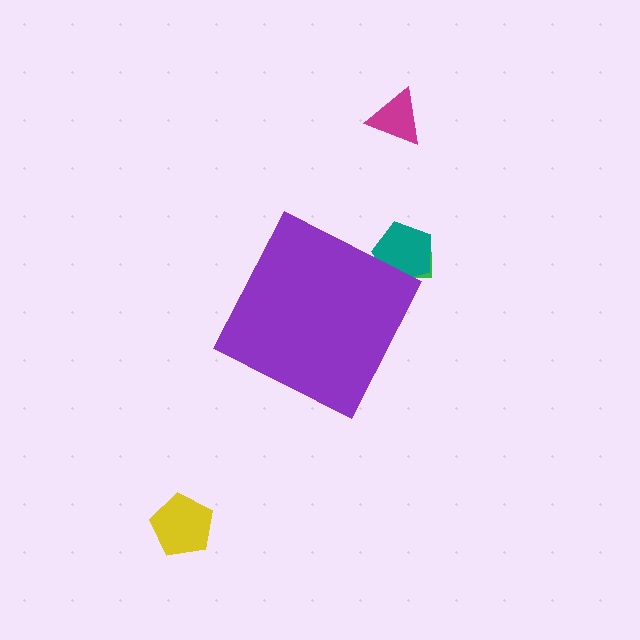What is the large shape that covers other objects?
A purple diamond.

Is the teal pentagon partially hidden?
Yes, the teal pentagon is partially hidden behind the purple diamond.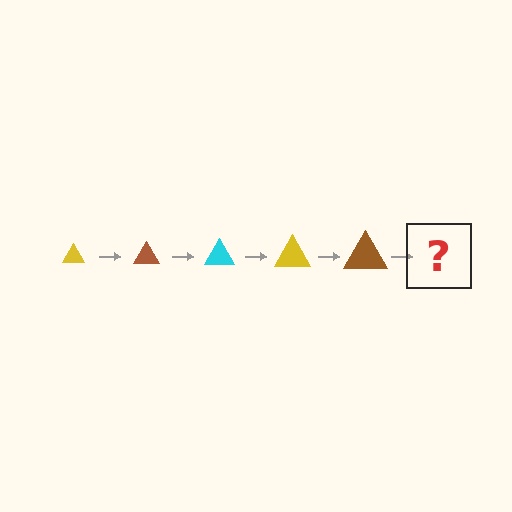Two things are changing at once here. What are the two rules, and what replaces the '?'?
The two rules are that the triangle grows larger each step and the color cycles through yellow, brown, and cyan. The '?' should be a cyan triangle, larger than the previous one.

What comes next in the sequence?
The next element should be a cyan triangle, larger than the previous one.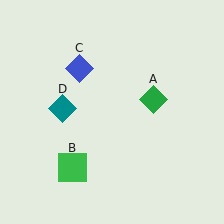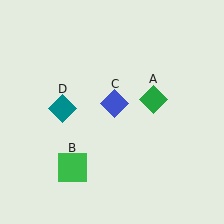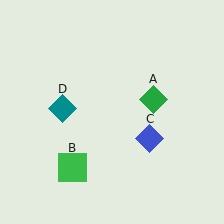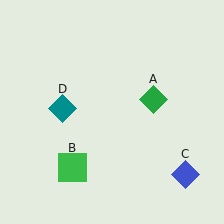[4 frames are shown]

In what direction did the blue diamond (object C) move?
The blue diamond (object C) moved down and to the right.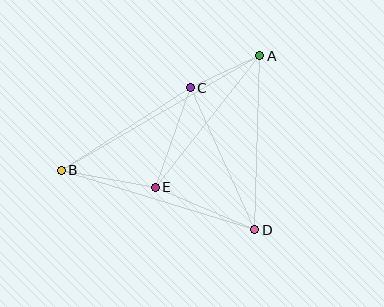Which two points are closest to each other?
Points A and C are closest to each other.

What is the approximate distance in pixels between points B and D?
The distance between B and D is approximately 203 pixels.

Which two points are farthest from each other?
Points A and B are farthest from each other.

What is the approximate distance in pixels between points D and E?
The distance between D and E is approximately 108 pixels.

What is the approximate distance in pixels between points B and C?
The distance between B and C is approximately 153 pixels.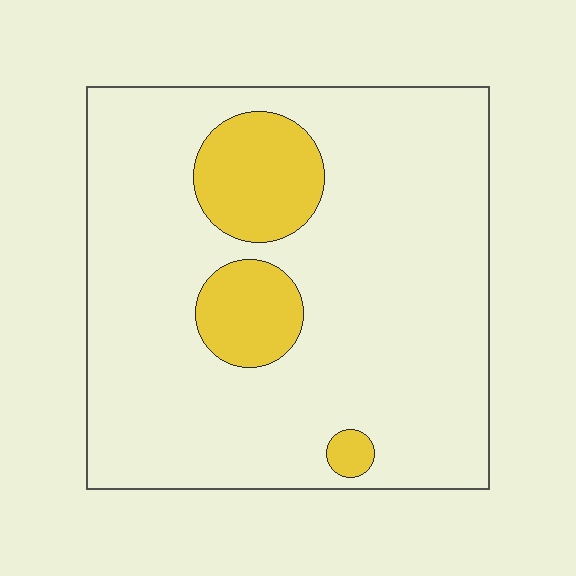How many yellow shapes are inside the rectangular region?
3.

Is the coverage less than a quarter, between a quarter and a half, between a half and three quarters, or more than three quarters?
Less than a quarter.